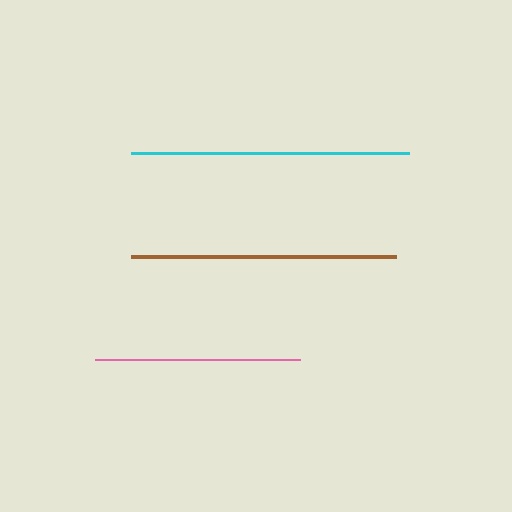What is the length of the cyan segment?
The cyan segment is approximately 278 pixels long.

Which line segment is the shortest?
The pink line is the shortest at approximately 206 pixels.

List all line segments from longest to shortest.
From longest to shortest: cyan, brown, pink.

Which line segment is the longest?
The cyan line is the longest at approximately 278 pixels.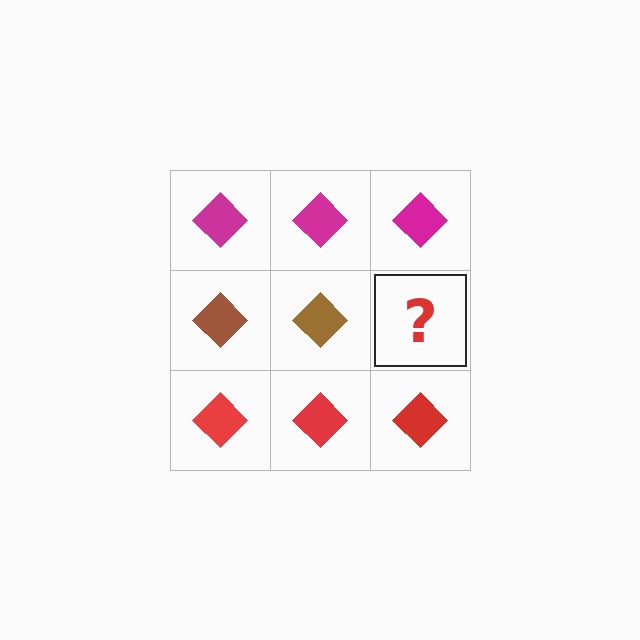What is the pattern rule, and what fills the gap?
The rule is that each row has a consistent color. The gap should be filled with a brown diamond.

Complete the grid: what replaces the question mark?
The question mark should be replaced with a brown diamond.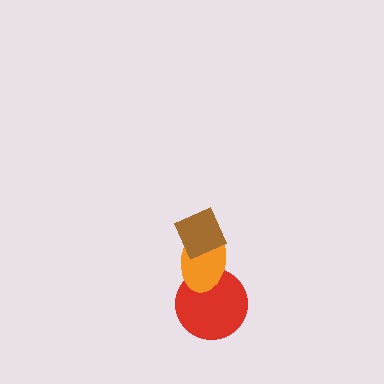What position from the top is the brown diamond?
The brown diamond is 1st from the top.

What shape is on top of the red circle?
The orange ellipse is on top of the red circle.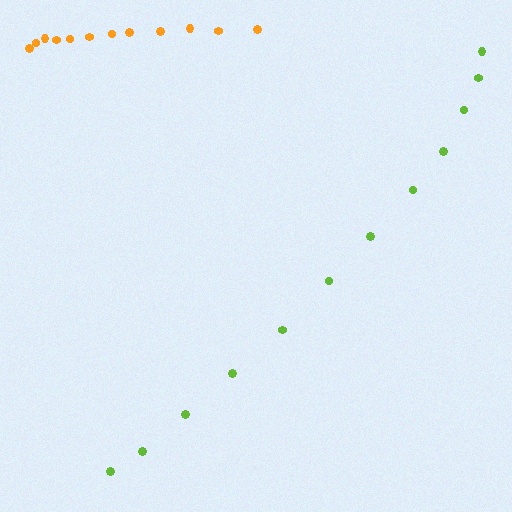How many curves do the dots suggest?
There are 2 distinct paths.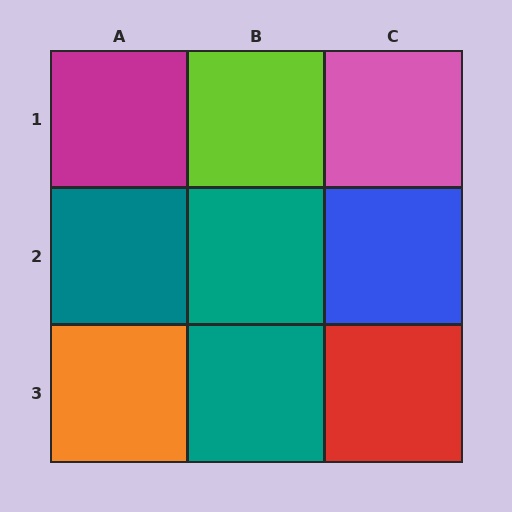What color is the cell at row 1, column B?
Lime.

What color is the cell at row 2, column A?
Teal.